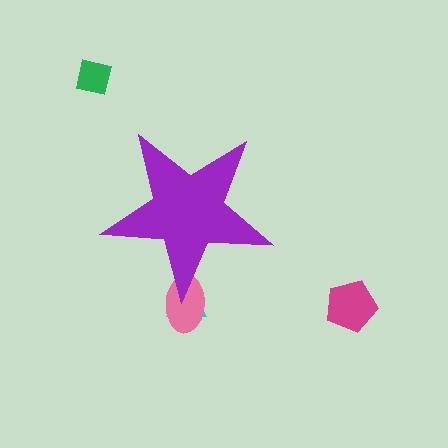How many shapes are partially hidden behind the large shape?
2 shapes are partially hidden.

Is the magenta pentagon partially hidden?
No, the magenta pentagon is fully visible.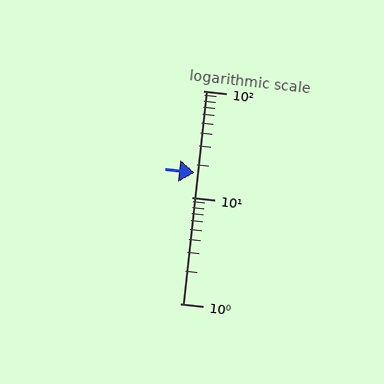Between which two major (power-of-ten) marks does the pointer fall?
The pointer is between 10 and 100.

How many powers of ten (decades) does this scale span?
The scale spans 2 decades, from 1 to 100.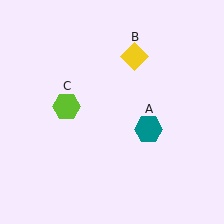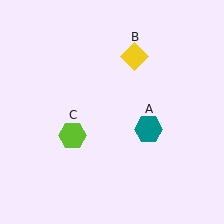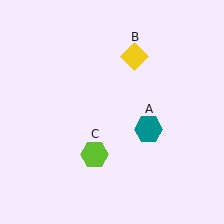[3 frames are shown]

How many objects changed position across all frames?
1 object changed position: lime hexagon (object C).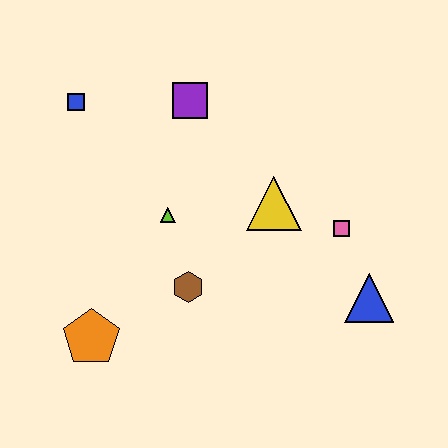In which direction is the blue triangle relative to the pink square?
The blue triangle is below the pink square.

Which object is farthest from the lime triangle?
The blue triangle is farthest from the lime triangle.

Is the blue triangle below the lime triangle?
Yes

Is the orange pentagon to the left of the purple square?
Yes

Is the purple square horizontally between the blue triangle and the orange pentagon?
Yes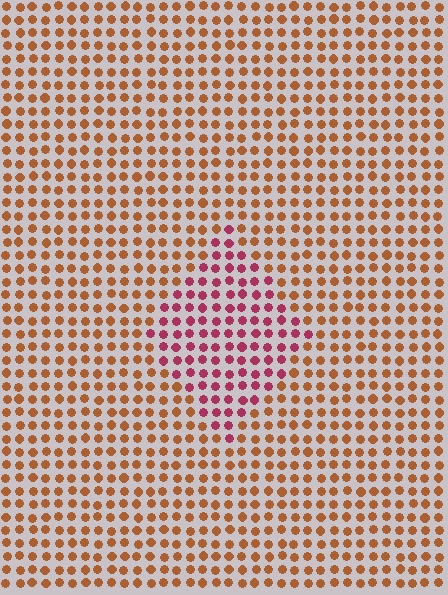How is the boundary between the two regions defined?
The boundary is defined purely by a slight shift in hue (about 46 degrees). Spacing, size, and orientation are identical on both sides.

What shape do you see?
I see a diamond.